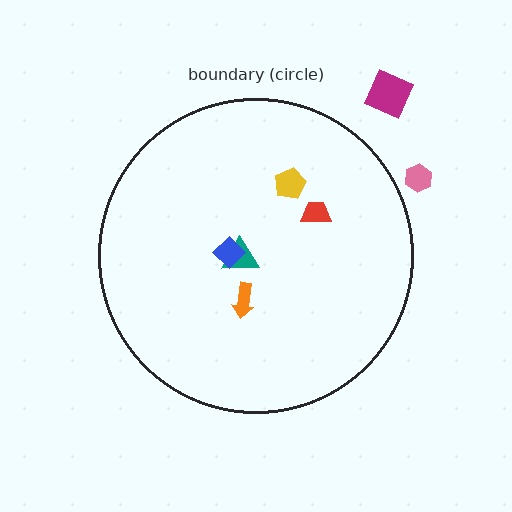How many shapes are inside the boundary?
5 inside, 2 outside.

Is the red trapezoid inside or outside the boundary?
Inside.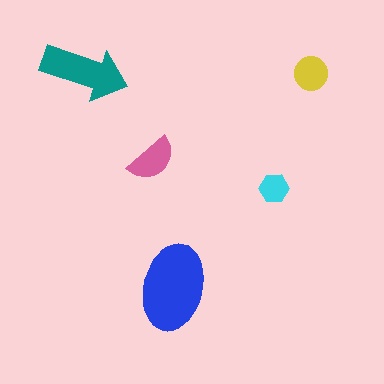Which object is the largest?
The blue ellipse.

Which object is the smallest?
The cyan hexagon.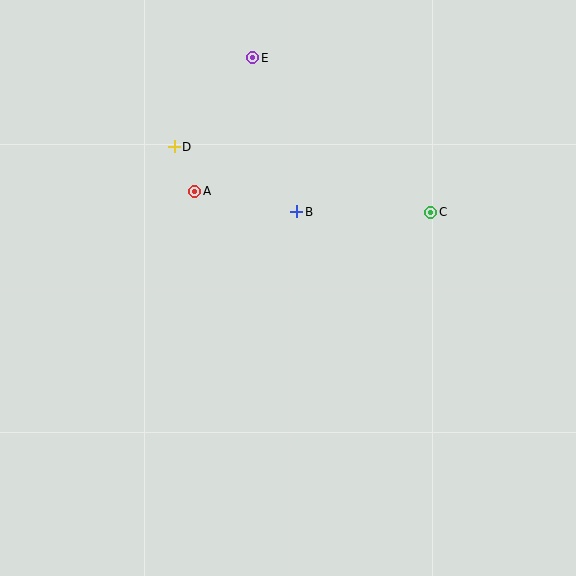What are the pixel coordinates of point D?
Point D is at (174, 147).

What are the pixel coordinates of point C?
Point C is at (431, 212).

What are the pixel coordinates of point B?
Point B is at (297, 212).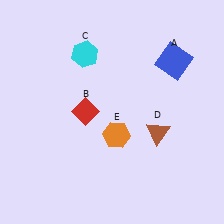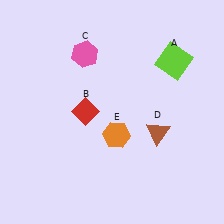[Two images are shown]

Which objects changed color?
A changed from blue to lime. C changed from cyan to pink.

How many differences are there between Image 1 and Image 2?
There are 2 differences between the two images.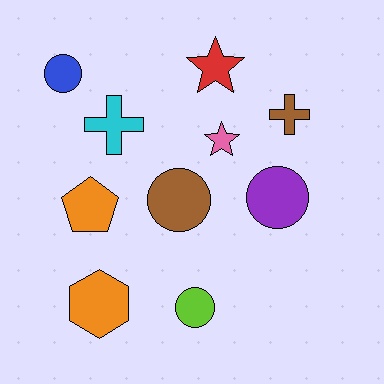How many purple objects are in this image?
There is 1 purple object.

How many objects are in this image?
There are 10 objects.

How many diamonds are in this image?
There are no diamonds.